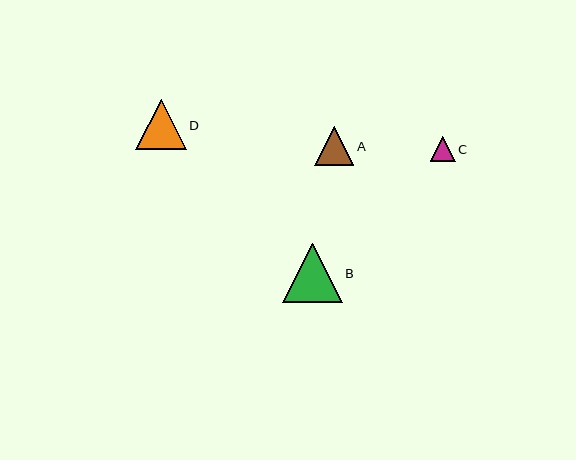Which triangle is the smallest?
Triangle C is the smallest with a size of approximately 25 pixels.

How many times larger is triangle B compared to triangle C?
Triangle B is approximately 2.4 times the size of triangle C.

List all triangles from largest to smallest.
From largest to smallest: B, D, A, C.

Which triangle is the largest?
Triangle B is the largest with a size of approximately 60 pixels.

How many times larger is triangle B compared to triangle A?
Triangle B is approximately 1.5 times the size of triangle A.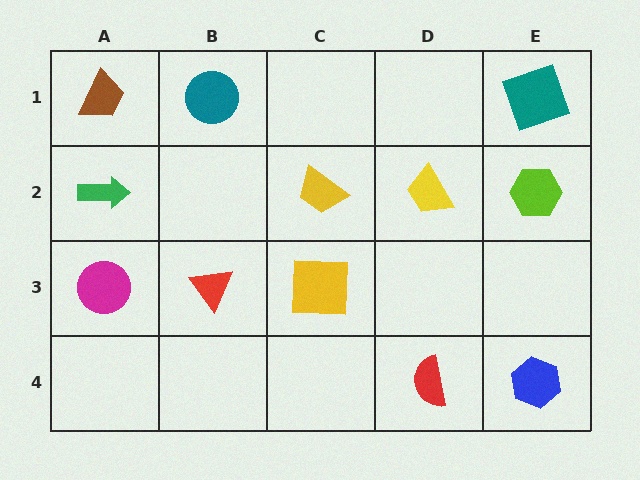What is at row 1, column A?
A brown trapezoid.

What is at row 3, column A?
A magenta circle.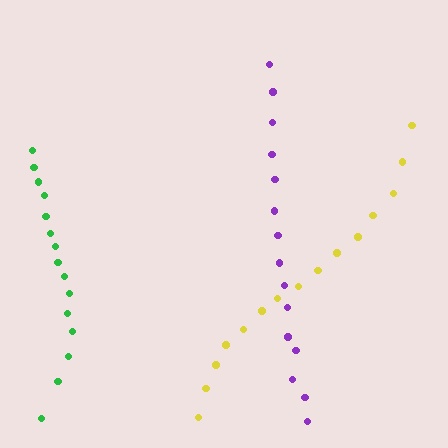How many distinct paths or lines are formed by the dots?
There are 3 distinct paths.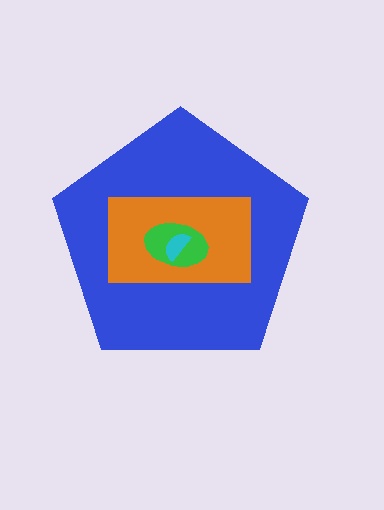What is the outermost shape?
The blue pentagon.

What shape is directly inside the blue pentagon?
The orange rectangle.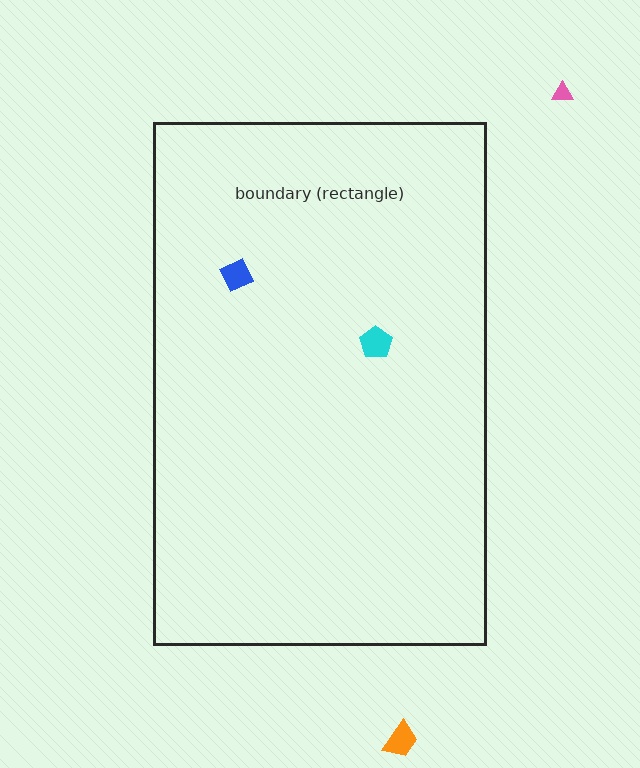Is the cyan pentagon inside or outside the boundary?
Inside.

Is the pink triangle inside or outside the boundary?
Outside.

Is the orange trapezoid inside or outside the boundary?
Outside.